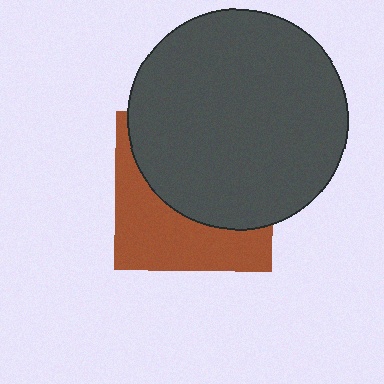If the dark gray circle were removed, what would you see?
You would see the complete brown square.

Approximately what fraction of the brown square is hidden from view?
Roughly 58% of the brown square is hidden behind the dark gray circle.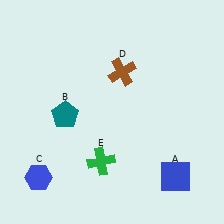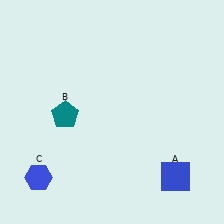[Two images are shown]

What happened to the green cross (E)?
The green cross (E) was removed in Image 2. It was in the bottom-left area of Image 1.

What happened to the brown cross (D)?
The brown cross (D) was removed in Image 2. It was in the top-right area of Image 1.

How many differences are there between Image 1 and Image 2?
There are 2 differences between the two images.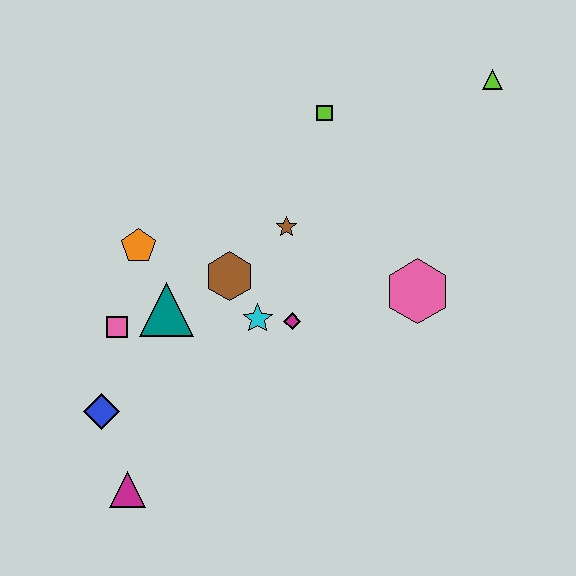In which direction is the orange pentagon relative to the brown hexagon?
The orange pentagon is to the left of the brown hexagon.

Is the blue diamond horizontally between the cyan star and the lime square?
No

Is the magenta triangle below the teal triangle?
Yes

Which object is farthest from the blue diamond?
The lime triangle is farthest from the blue diamond.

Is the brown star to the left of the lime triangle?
Yes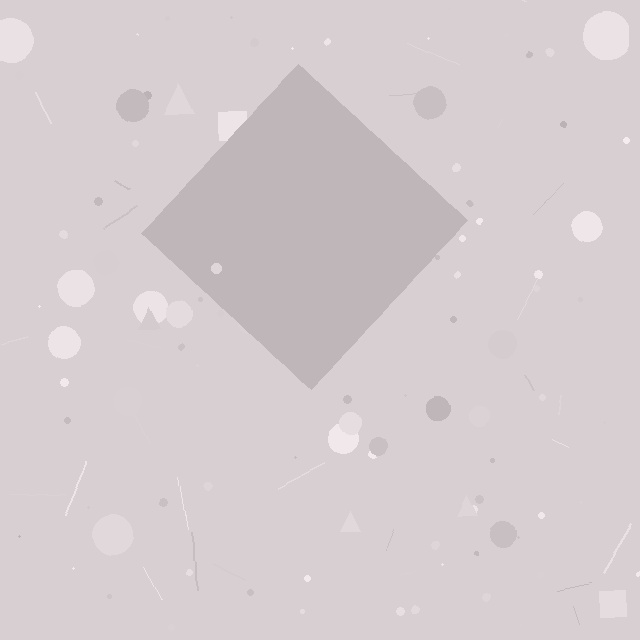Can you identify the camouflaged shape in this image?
The camouflaged shape is a diamond.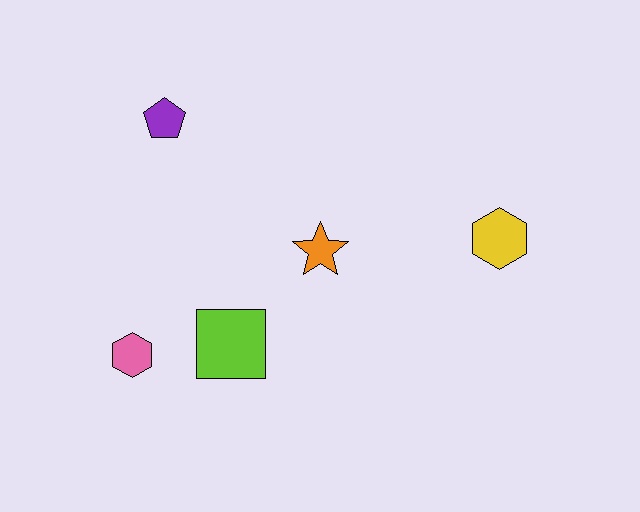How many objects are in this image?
There are 5 objects.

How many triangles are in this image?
There are no triangles.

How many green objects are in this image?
There are no green objects.